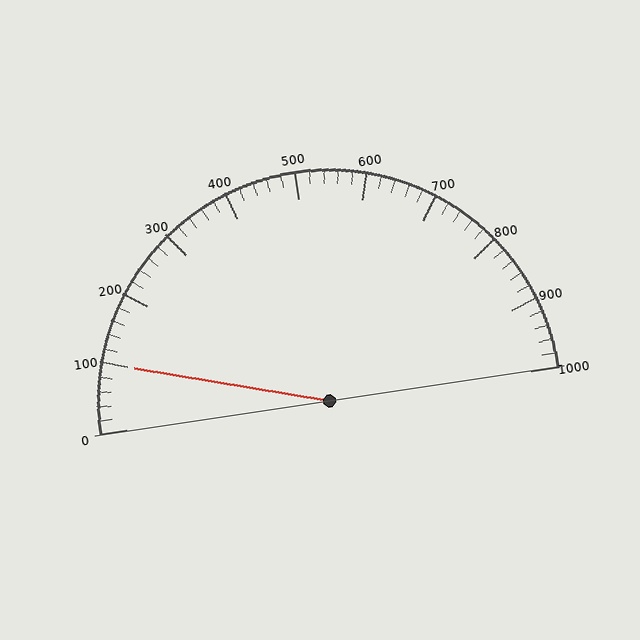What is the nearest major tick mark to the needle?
The nearest major tick mark is 100.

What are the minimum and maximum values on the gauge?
The gauge ranges from 0 to 1000.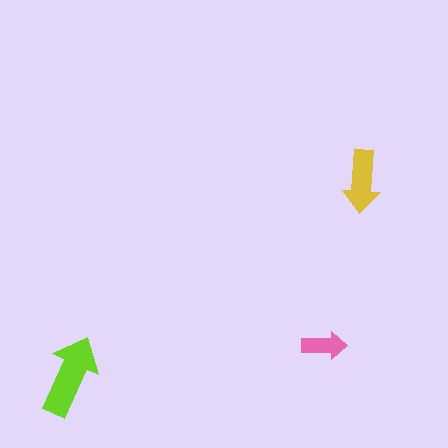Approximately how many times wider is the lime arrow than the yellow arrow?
About 1.5 times wider.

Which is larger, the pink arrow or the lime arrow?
The lime one.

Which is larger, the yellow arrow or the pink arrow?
The yellow one.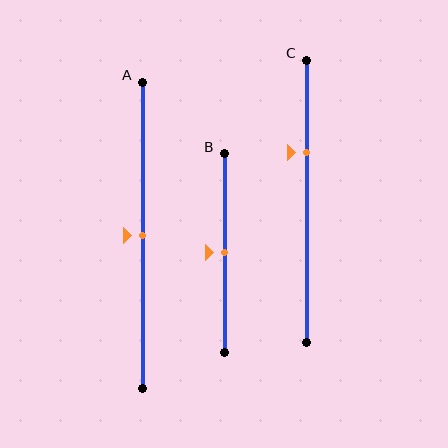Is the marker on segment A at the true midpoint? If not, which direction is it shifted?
Yes, the marker on segment A is at the true midpoint.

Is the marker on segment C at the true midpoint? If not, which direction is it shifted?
No, the marker on segment C is shifted upward by about 17% of the segment length.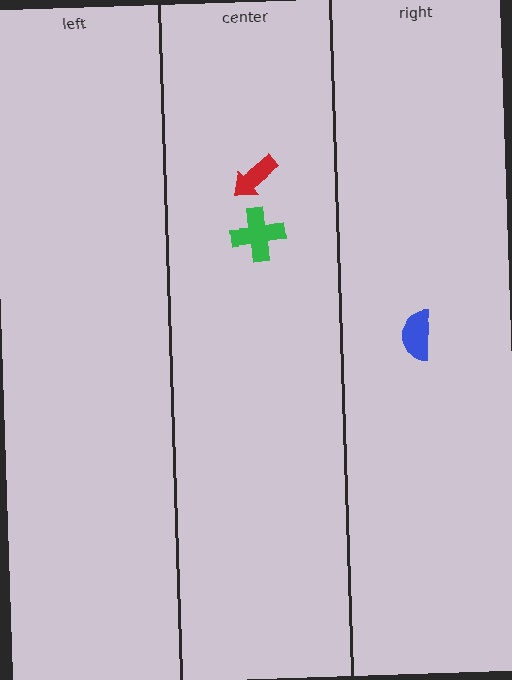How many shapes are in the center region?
2.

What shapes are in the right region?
The blue semicircle.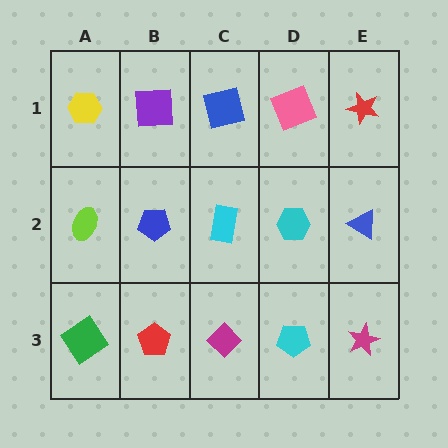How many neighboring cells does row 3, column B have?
3.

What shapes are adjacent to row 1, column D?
A cyan hexagon (row 2, column D), a blue square (row 1, column C), a red star (row 1, column E).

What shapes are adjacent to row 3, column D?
A cyan hexagon (row 2, column D), a magenta diamond (row 3, column C), a magenta star (row 3, column E).